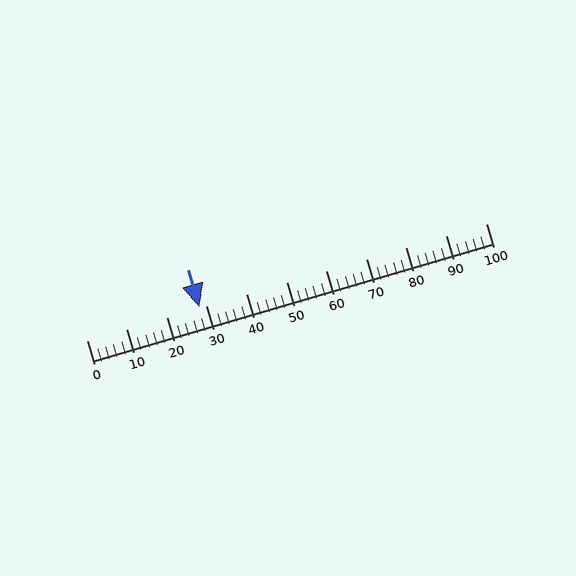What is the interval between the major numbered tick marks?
The major tick marks are spaced 10 units apart.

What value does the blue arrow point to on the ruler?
The blue arrow points to approximately 28.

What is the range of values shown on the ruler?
The ruler shows values from 0 to 100.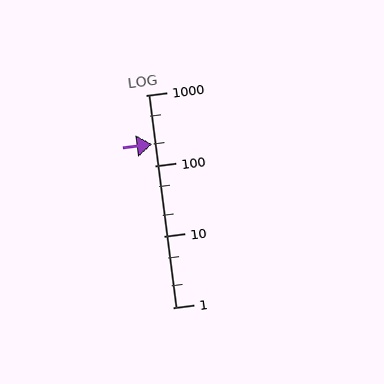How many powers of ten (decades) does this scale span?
The scale spans 3 decades, from 1 to 1000.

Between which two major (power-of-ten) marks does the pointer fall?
The pointer is between 100 and 1000.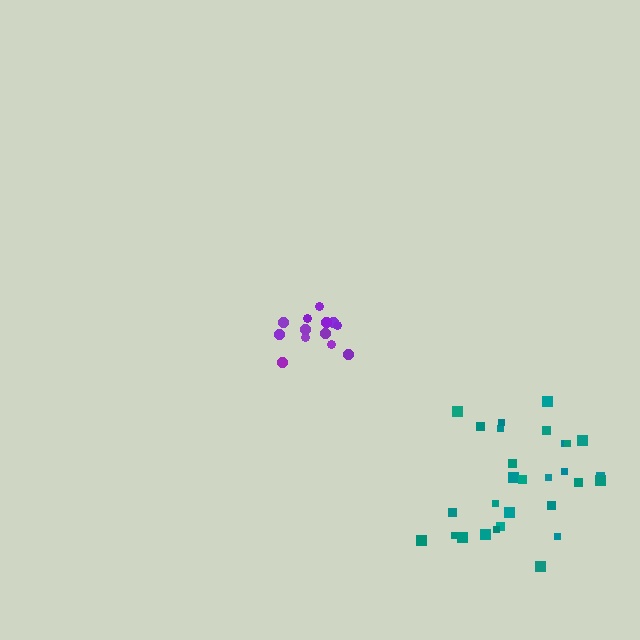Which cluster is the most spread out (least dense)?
Teal.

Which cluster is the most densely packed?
Purple.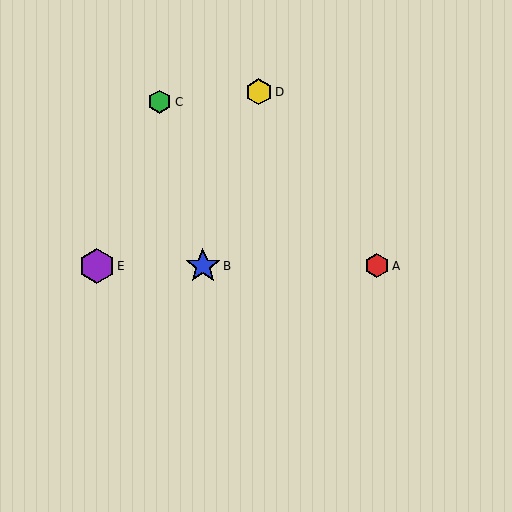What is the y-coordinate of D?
Object D is at y≈92.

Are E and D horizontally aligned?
No, E is at y≈266 and D is at y≈92.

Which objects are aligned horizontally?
Objects A, B, E are aligned horizontally.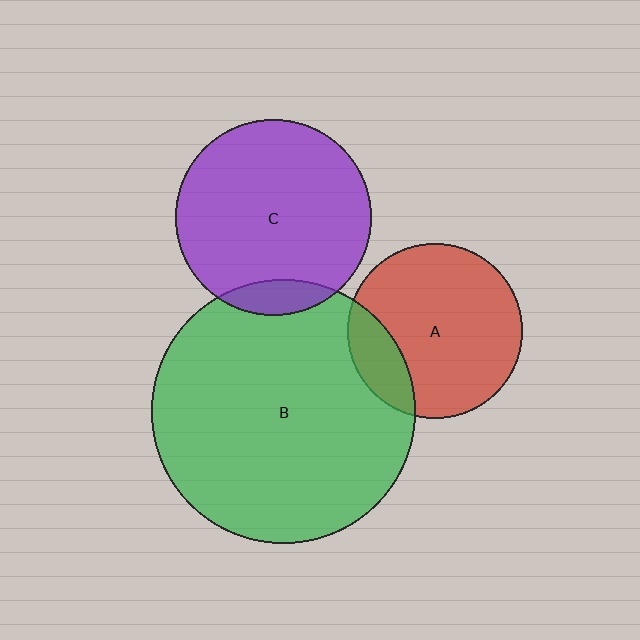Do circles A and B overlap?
Yes.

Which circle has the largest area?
Circle B (green).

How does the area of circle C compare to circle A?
Approximately 1.3 times.